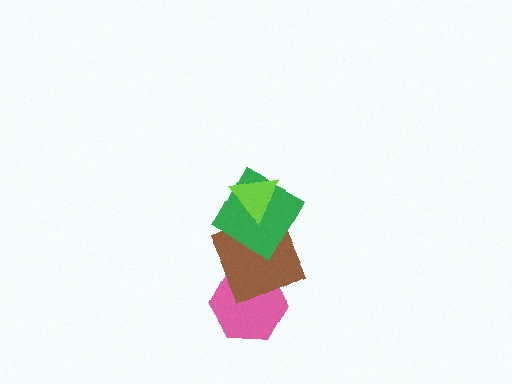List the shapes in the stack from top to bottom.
From top to bottom: the lime triangle, the green square, the brown square, the pink hexagon.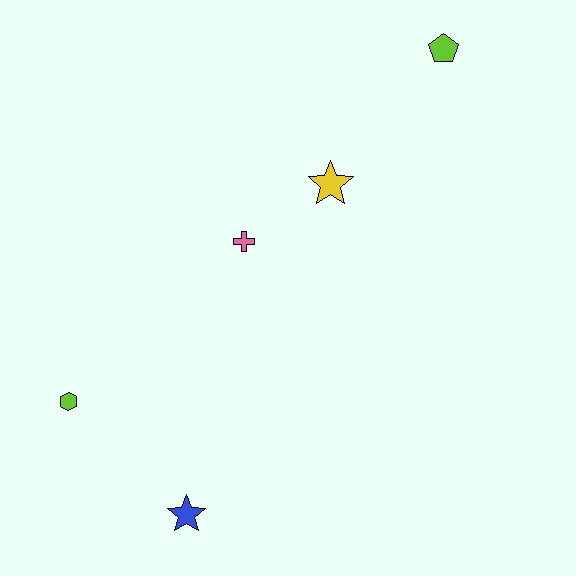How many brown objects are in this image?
There are no brown objects.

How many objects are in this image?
There are 5 objects.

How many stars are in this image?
There are 2 stars.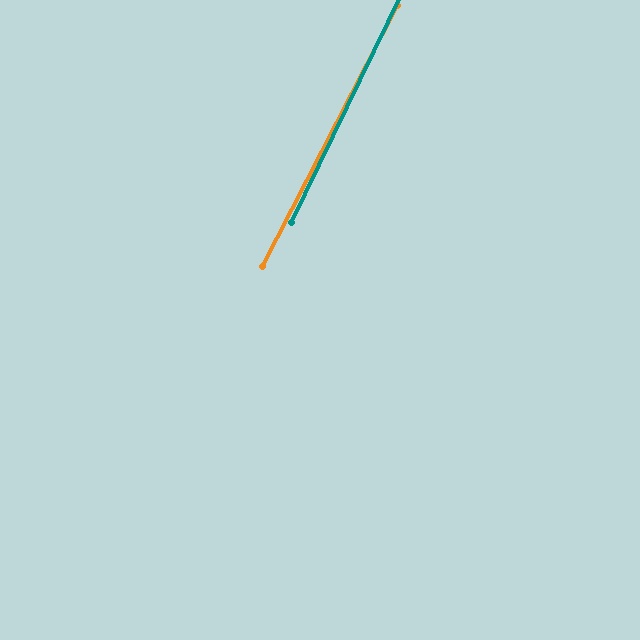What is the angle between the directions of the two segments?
Approximately 2 degrees.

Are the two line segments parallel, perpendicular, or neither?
Parallel — their directions differ by only 1.5°.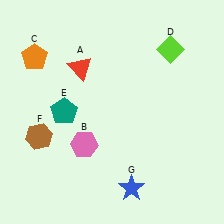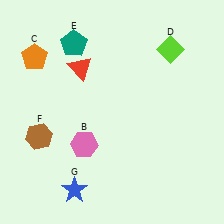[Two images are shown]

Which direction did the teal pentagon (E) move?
The teal pentagon (E) moved up.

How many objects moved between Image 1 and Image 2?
2 objects moved between the two images.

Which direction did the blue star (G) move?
The blue star (G) moved left.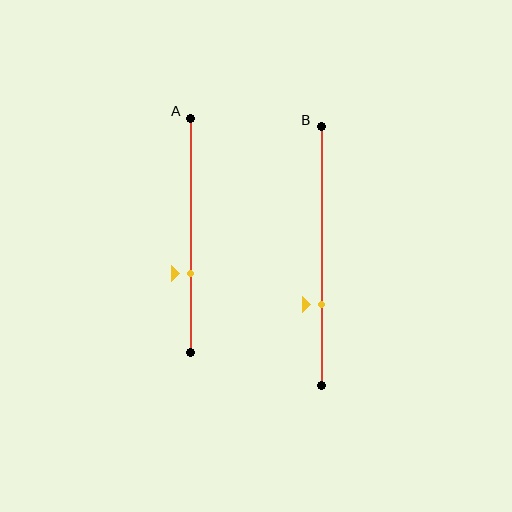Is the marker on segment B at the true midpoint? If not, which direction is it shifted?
No, the marker on segment B is shifted downward by about 19% of the segment length.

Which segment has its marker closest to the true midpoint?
Segment A has its marker closest to the true midpoint.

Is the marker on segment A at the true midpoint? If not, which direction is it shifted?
No, the marker on segment A is shifted downward by about 16% of the segment length.